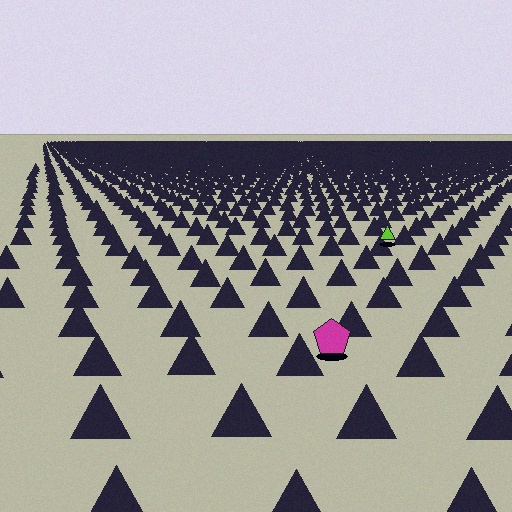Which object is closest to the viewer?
The magenta pentagon is closest. The texture marks near it are larger and more spread out.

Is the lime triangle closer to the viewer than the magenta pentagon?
No. The magenta pentagon is closer — you can tell from the texture gradient: the ground texture is coarser near it.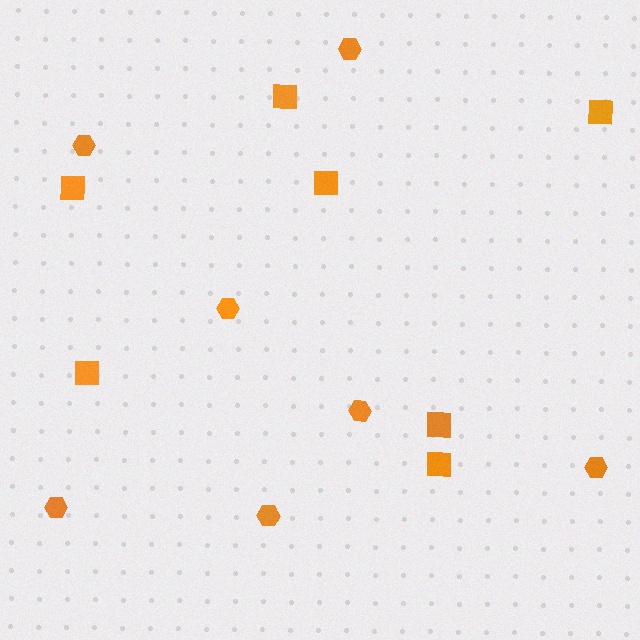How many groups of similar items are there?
There are 2 groups: one group of squares (7) and one group of hexagons (7).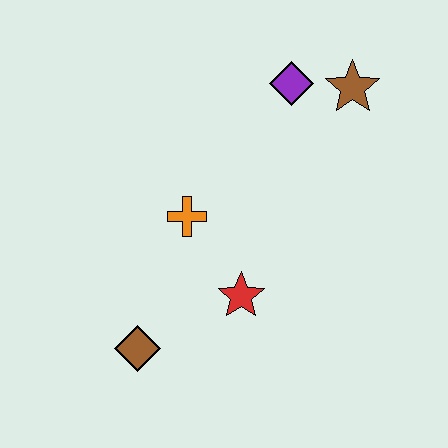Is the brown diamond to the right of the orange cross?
No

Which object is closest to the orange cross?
The red star is closest to the orange cross.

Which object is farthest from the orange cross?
The brown star is farthest from the orange cross.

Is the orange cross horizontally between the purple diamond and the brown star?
No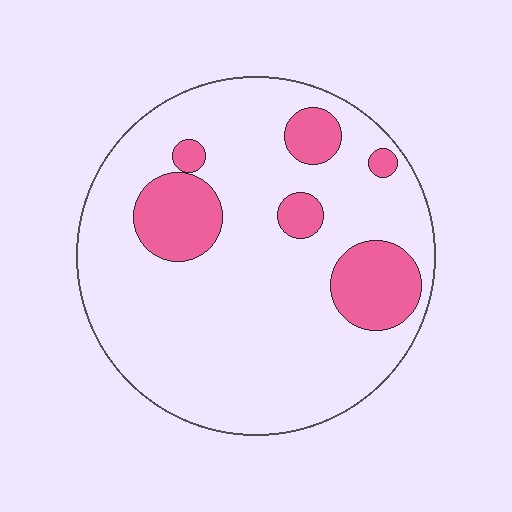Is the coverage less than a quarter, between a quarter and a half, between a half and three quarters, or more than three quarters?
Less than a quarter.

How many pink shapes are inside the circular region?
6.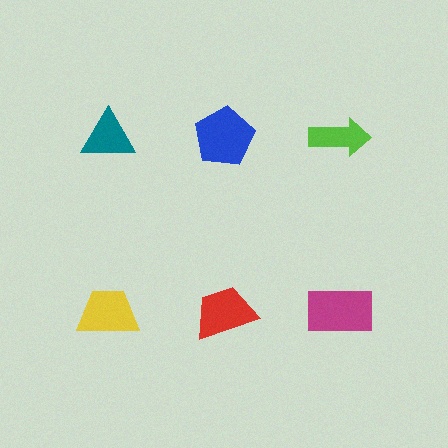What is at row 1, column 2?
A blue pentagon.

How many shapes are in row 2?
3 shapes.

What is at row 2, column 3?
A magenta rectangle.